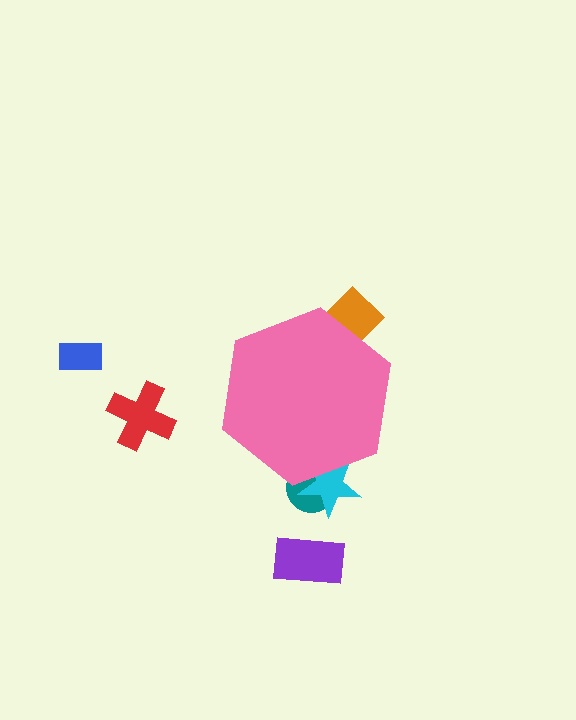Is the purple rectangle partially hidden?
No, the purple rectangle is fully visible.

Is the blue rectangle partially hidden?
No, the blue rectangle is fully visible.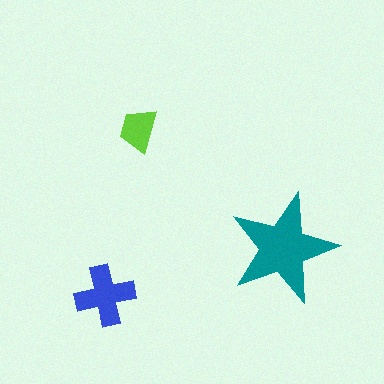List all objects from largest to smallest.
The teal star, the blue cross, the lime trapezoid.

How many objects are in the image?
There are 3 objects in the image.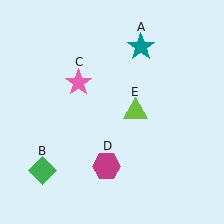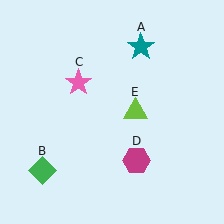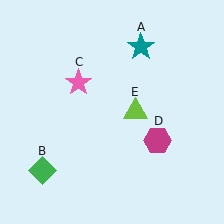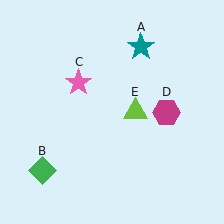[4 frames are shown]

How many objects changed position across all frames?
1 object changed position: magenta hexagon (object D).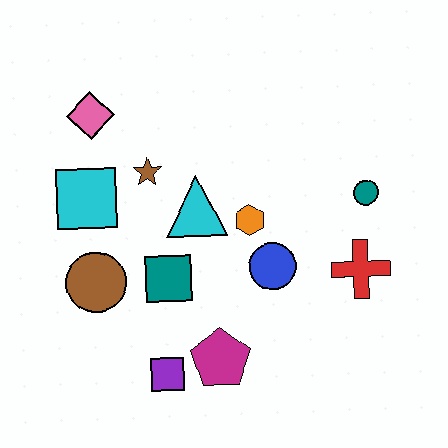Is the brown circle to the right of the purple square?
No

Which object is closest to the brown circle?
The teal square is closest to the brown circle.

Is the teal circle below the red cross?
No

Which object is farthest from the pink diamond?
The red cross is farthest from the pink diamond.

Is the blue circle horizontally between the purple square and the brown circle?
No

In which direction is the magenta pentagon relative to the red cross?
The magenta pentagon is to the left of the red cross.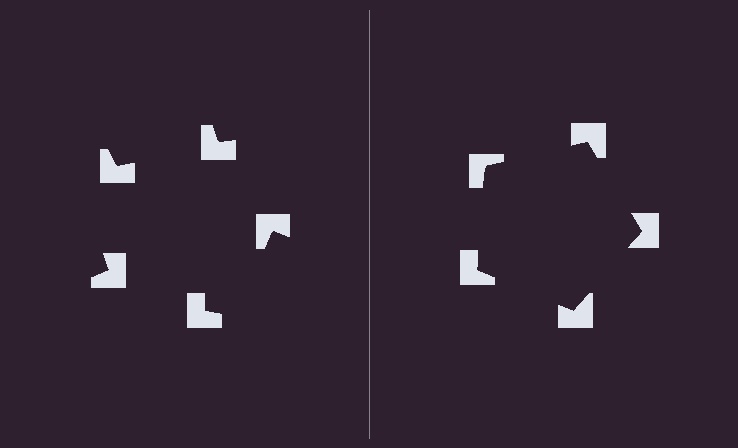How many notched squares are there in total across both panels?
10 — 5 on each side.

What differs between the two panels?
The notched squares are positioned identically on both sides; only the wedge orientations differ. On the right they align to a pentagon; on the left they are misaligned.